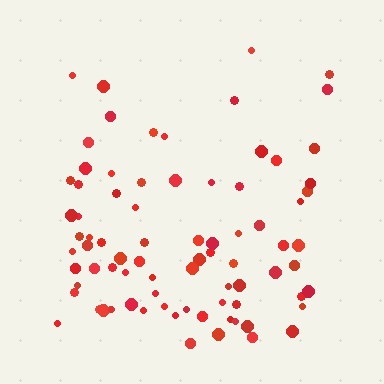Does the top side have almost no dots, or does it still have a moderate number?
Still a moderate number, just noticeably fewer than the bottom.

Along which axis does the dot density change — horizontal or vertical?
Vertical.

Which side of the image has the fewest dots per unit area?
The top.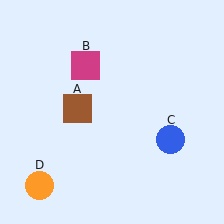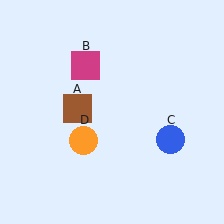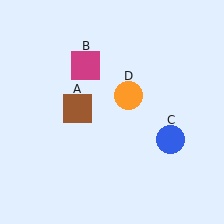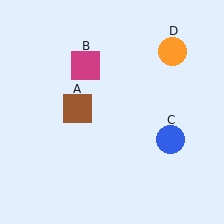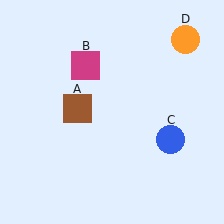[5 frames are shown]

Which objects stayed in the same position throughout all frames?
Brown square (object A) and magenta square (object B) and blue circle (object C) remained stationary.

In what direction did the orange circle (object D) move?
The orange circle (object D) moved up and to the right.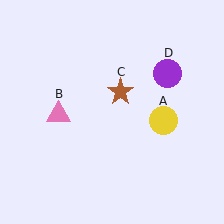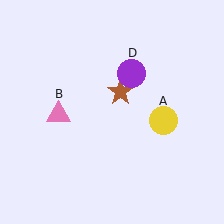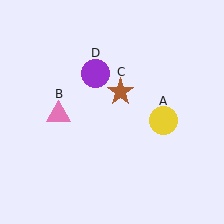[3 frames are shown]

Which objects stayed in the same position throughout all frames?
Yellow circle (object A) and pink triangle (object B) and brown star (object C) remained stationary.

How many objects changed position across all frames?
1 object changed position: purple circle (object D).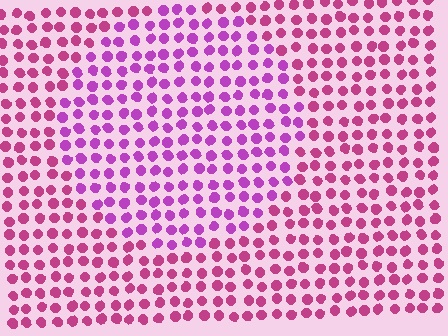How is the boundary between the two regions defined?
The boundary is defined purely by a slight shift in hue (about 30 degrees). Spacing, size, and orientation are identical on both sides.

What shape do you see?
I see a circle.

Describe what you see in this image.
The image is filled with small magenta elements in a uniform arrangement. A circle-shaped region is visible where the elements are tinted to a slightly different hue, forming a subtle color boundary.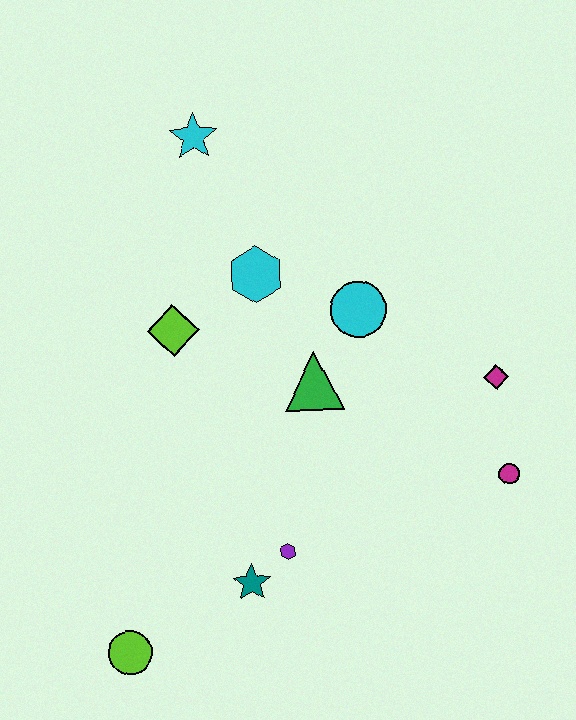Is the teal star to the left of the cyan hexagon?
Yes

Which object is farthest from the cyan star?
The lime circle is farthest from the cyan star.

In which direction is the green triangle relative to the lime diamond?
The green triangle is to the right of the lime diamond.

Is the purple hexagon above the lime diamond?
No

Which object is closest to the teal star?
The purple hexagon is closest to the teal star.